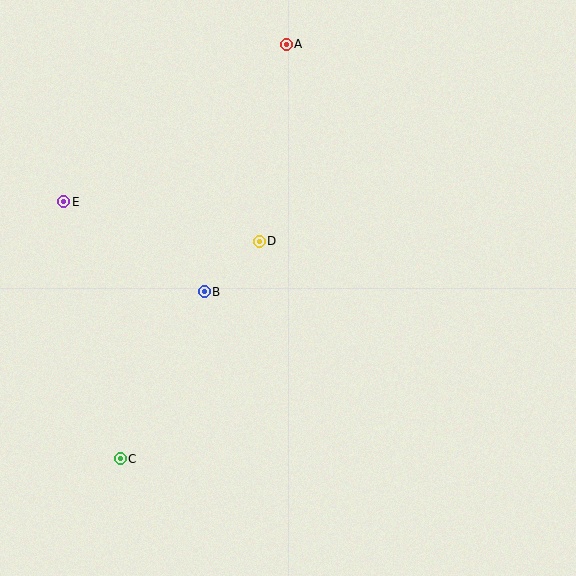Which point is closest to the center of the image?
Point D at (259, 241) is closest to the center.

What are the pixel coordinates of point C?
Point C is at (120, 459).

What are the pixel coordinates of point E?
Point E is at (64, 202).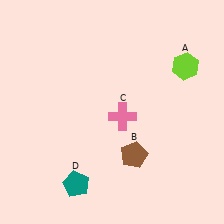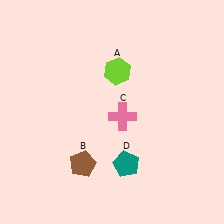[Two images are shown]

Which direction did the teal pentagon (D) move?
The teal pentagon (D) moved right.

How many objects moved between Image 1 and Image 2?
3 objects moved between the two images.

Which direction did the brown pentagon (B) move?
The brown pentagon (B) moved left.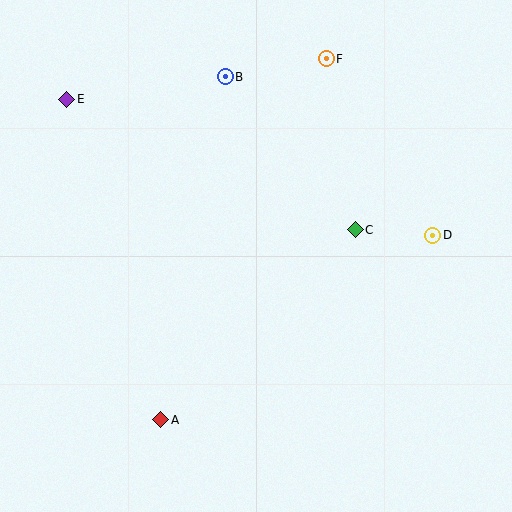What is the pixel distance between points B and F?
The distance between B and F is 103 pixels.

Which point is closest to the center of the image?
Point C at (355, 230) is closest to the center.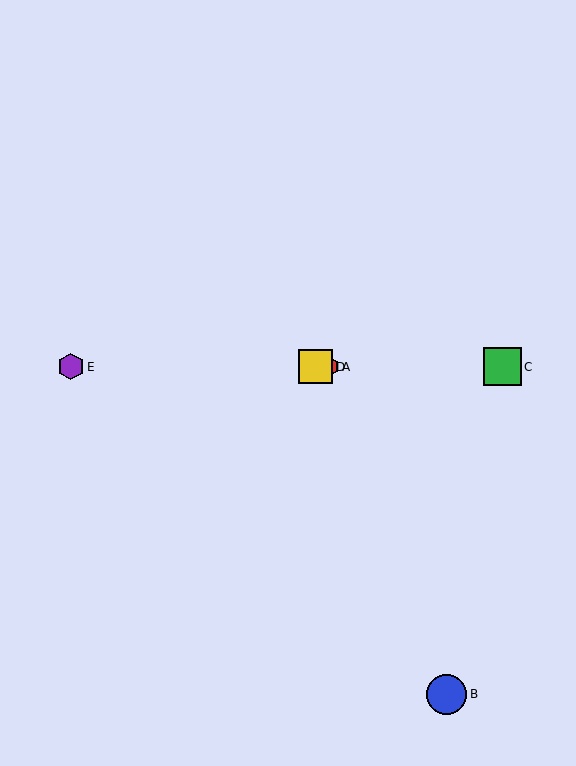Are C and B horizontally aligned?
No, C is at y≈367 and B is at y≈694.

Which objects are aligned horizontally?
Objects A, C, D, E are aligned horizontally.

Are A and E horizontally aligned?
Yes, both are at y≈367.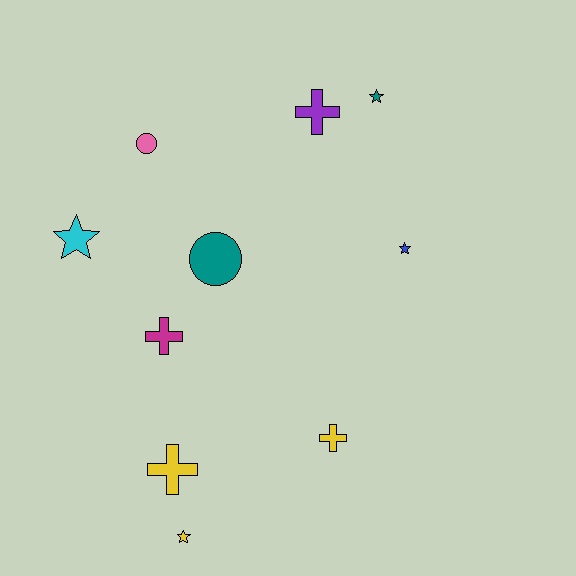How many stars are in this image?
There are 4 stars.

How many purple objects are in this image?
There is 1 purple object.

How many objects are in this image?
There are 10 objects.